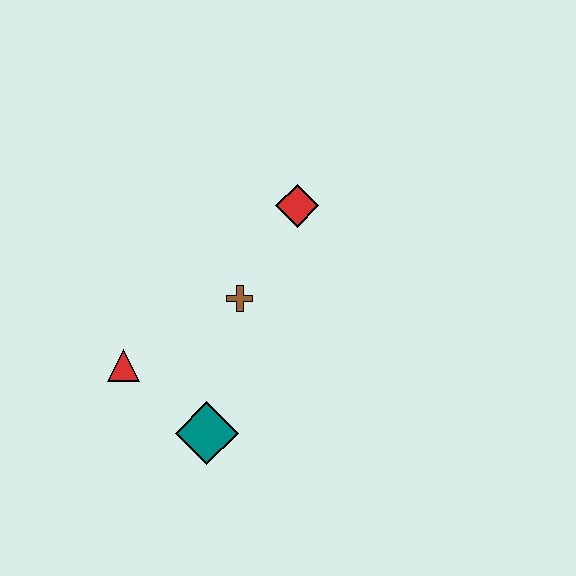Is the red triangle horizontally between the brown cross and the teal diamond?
No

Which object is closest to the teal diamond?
The red triangle is closest to the teal diamond.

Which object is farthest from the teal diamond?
The red diamond is farthest from the teal diamond.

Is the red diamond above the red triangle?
Yes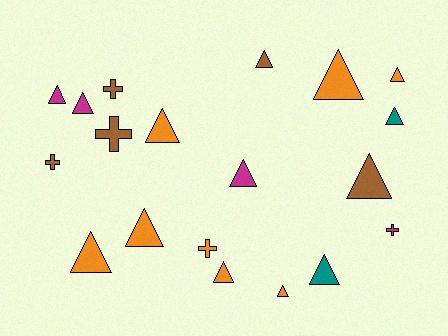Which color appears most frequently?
Orange, with 8 objects.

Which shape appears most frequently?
Triangle, with 14 objects.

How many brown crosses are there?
There are 3 brown crosses.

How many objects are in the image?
There are 19 objects.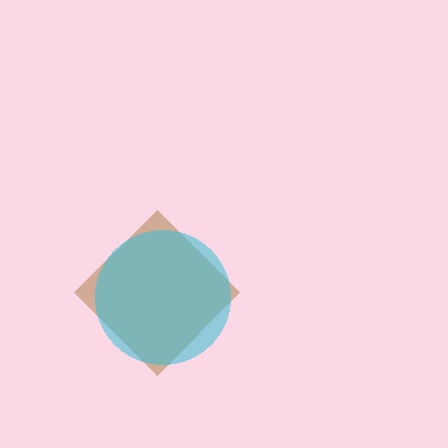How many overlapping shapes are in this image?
There are 2 overlapping shapes in the image.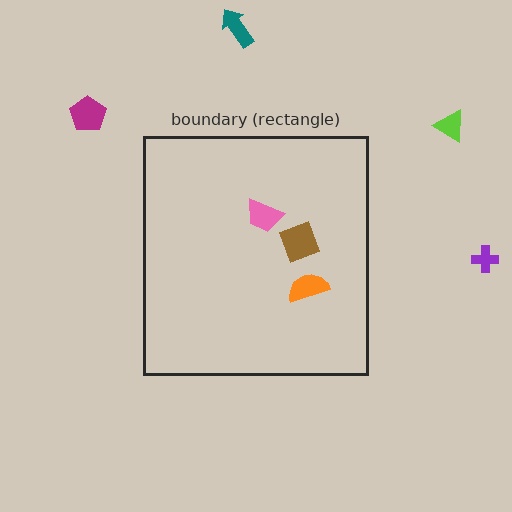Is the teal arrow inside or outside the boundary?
Outside.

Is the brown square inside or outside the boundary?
Inside.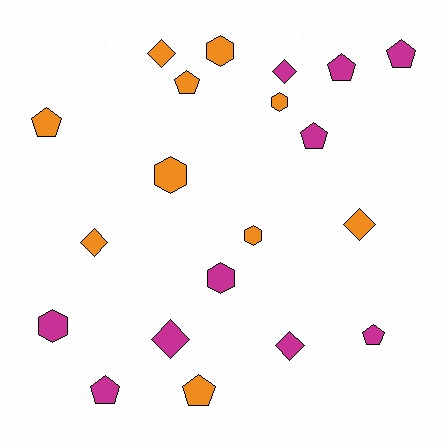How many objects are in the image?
There are 20 objects.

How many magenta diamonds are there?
There are 3 magenta diamonds.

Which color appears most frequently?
Orange, with 10 objects.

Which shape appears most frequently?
Pentagon, with 8 objects.